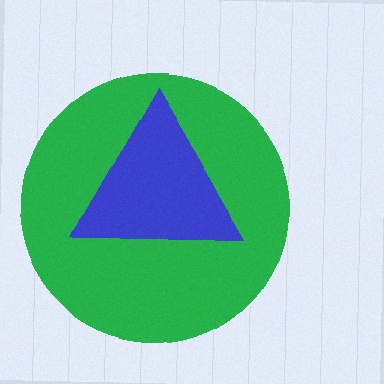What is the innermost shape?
The blue triangle.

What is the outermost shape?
The green circle.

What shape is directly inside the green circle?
The blue triangle.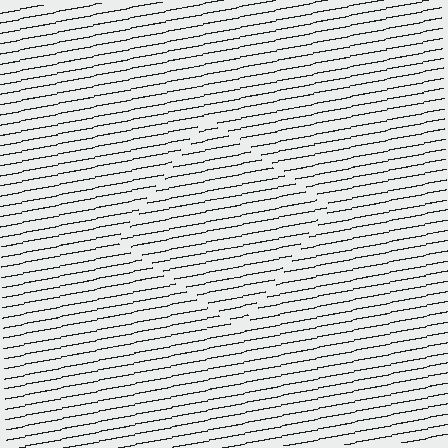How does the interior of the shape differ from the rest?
The interior of the shape contains the same grating, shifted by half a period — the contour is defined by the phase discontinuity where line-ends from the inner and outer gratings abut.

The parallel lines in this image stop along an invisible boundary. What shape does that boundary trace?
An illusory square. The interior of the shape contains the same grating, shifted by half a period — the contour is defined by the phase discontinuity where line-ends from the inner and outer gratings abut.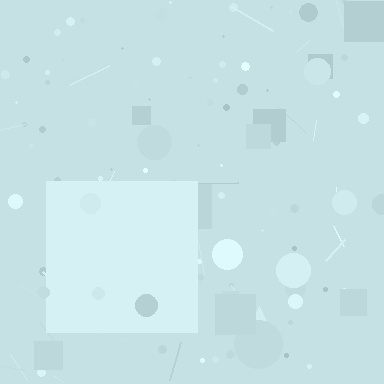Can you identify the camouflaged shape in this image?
The camouflaged shape is a square.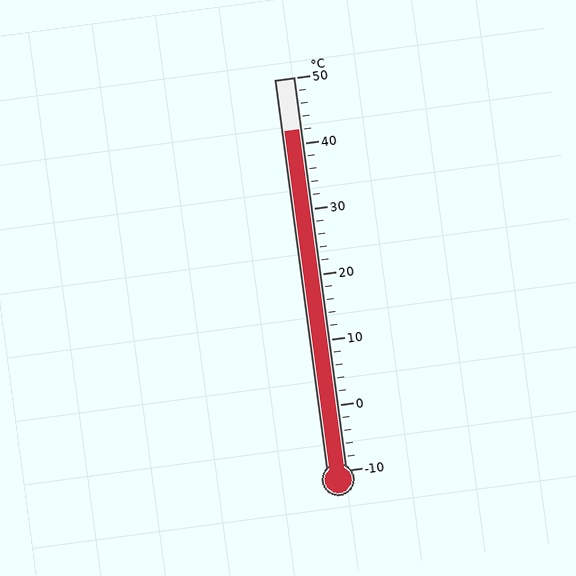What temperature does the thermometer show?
The thermometer shows approximately 42°C.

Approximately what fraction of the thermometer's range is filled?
The thermometer is filled to approximately 85% of its range.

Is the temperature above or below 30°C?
The temperature is above 30°C.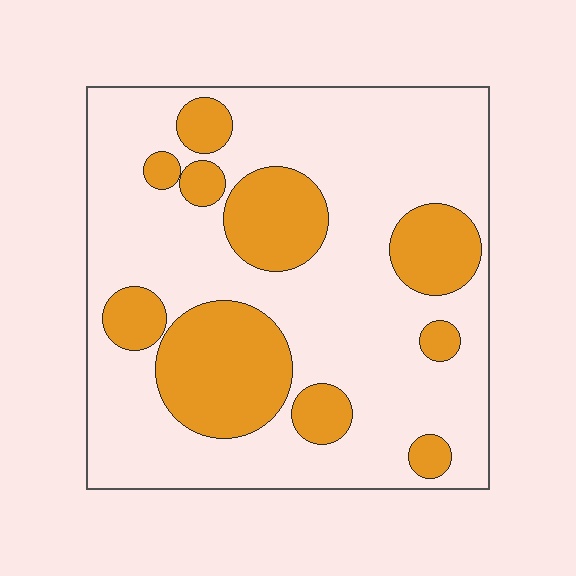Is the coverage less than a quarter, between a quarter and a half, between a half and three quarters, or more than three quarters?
Between a quarter and a half.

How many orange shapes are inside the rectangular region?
10.